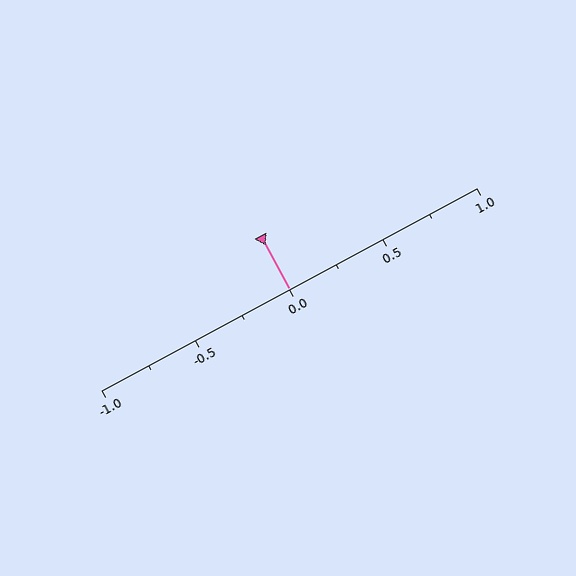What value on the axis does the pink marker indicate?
The marker indicates approximately 0.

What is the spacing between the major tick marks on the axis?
The major ticks are spaced 0.5 apart.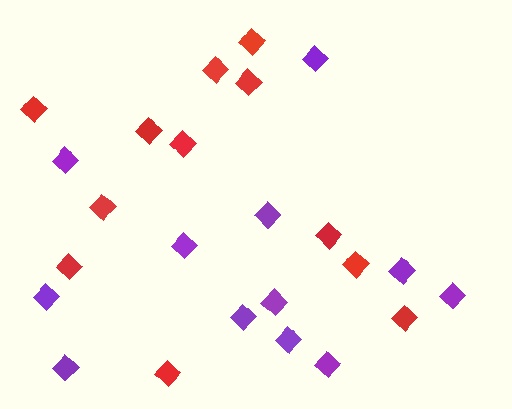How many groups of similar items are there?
There are 2 groups: one group of purple diamonds (12) and one group of red diamonds (12).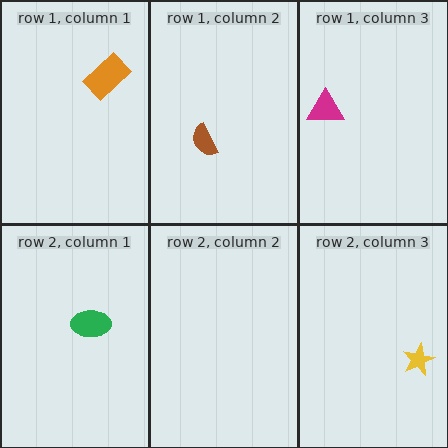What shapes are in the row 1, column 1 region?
The orange rectangle.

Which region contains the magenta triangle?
The row 1, column 3 region.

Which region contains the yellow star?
The row 2, column 3 region.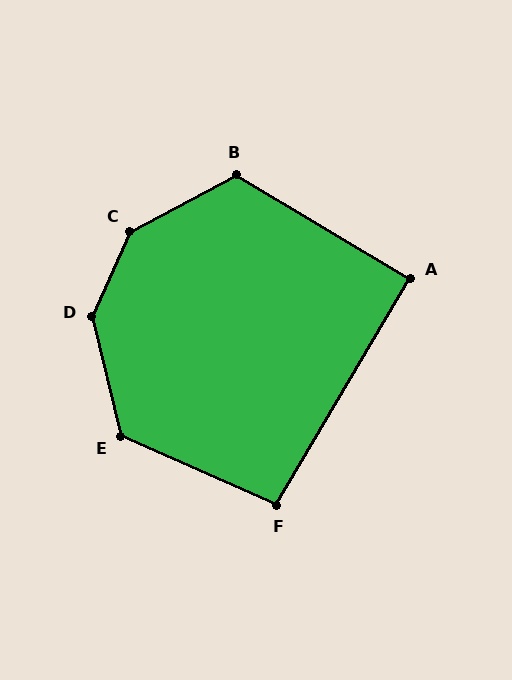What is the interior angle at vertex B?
Approximately 121 degrees (obtuse).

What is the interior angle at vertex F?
Approximately 97 degrees (obtuse).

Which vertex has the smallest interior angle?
A, at approximately 90 degrees.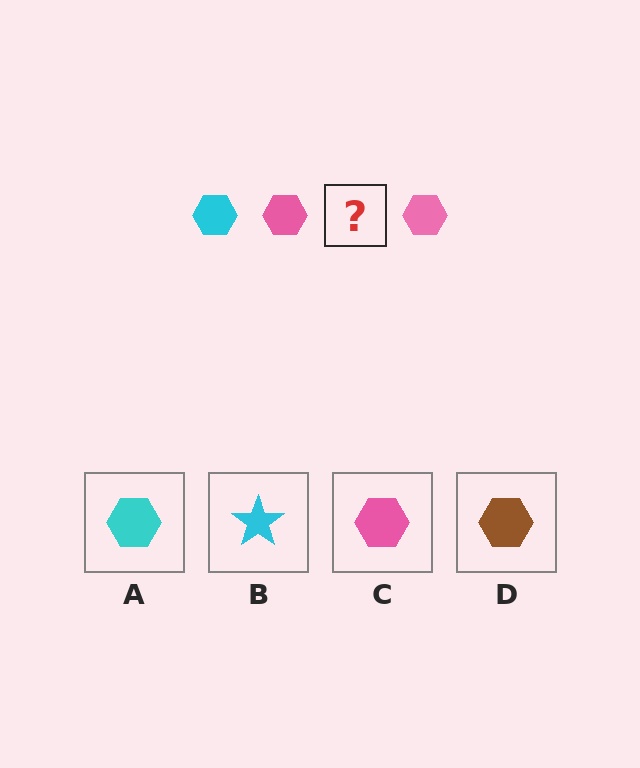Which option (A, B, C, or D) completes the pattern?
A.